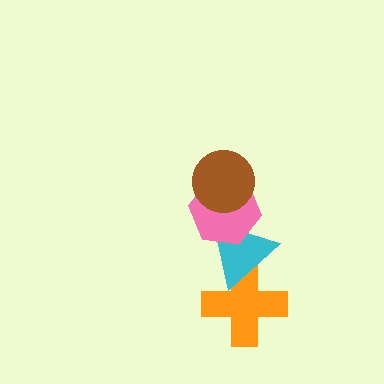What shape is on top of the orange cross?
The cyan triangle is on top of the orange cross.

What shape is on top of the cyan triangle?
The pink hexagon is on top of the cyan triangle.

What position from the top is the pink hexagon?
The pink hexagon is 2nd from the top.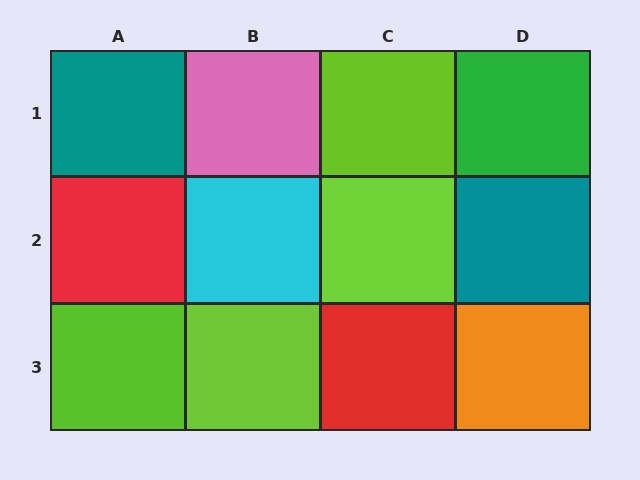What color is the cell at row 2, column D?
Teal.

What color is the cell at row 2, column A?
Red.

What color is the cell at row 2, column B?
Cyan.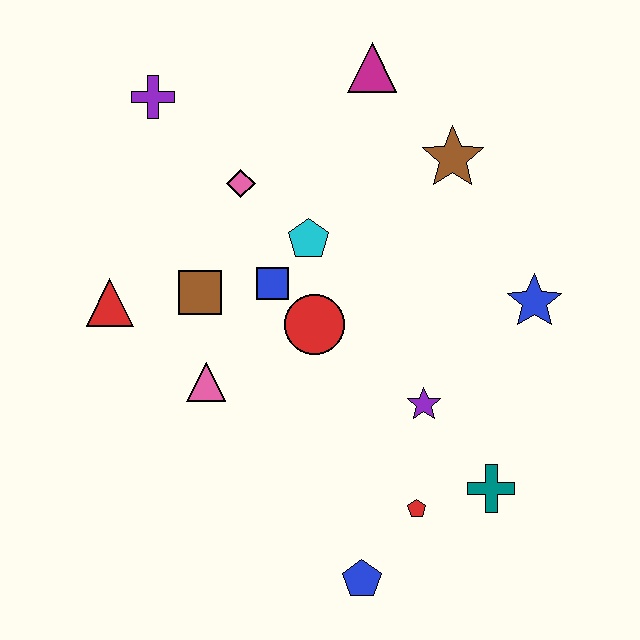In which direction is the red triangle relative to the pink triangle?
The red triangle is to the left of the pink triangle.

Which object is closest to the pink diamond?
The cyan pentagon is closest to the pink diamond.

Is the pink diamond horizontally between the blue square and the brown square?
Yes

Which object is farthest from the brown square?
The teal cross is farthest from the brown square.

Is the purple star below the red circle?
Yes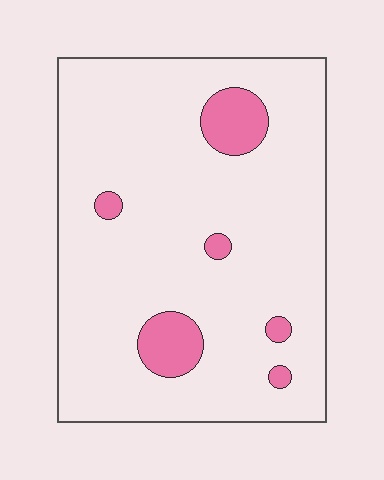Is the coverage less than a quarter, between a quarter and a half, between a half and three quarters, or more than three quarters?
Less than a quarter.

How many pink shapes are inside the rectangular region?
6.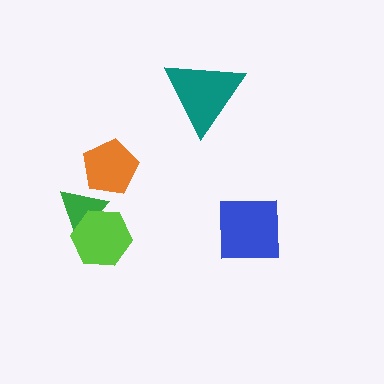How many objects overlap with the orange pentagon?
1 object overlaps with the orange pentagon.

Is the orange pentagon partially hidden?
No, no other shape covers it.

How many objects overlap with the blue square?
0 objects overlap with the blue square.